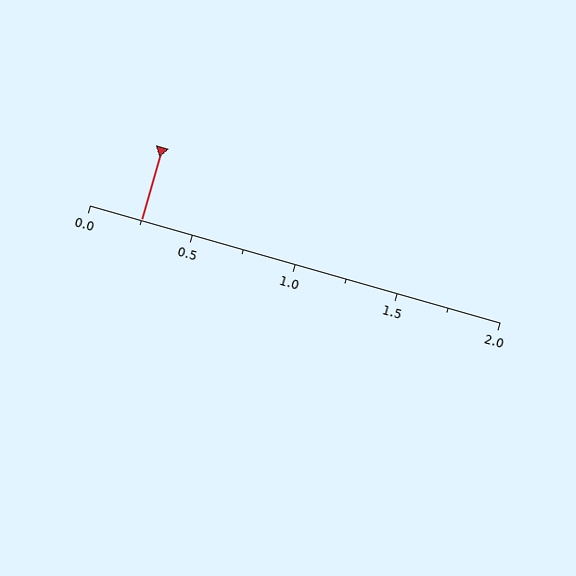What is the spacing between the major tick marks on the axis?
The major ticks are spaced 0.5 apart.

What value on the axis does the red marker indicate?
The marker indicates approximately 0.25.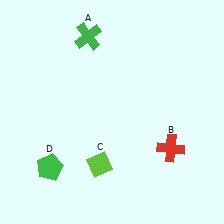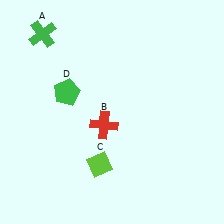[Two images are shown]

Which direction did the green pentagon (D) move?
The green pentagon (D) moved up.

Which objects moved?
The objects that moved are: the green cross (A), the red cross (B), the green pentagon (D).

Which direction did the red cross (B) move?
The red cross (B) moved left.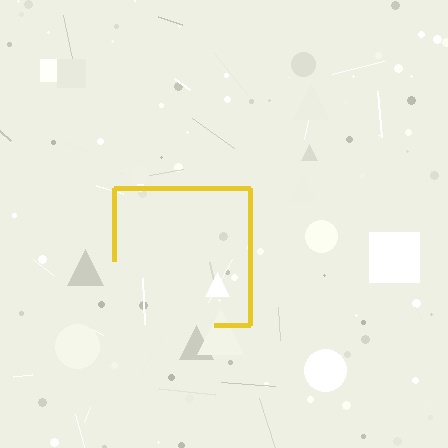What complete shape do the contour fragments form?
The contour fragments form a square.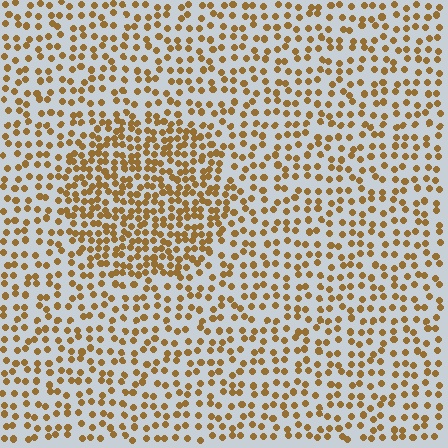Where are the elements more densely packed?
The elements are more densely packed inside the circle boundary.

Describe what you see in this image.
The image contains small brown elements arranged at two different densities. A circle-shaped region is visible where the elements are more densely packed than the surrounding area.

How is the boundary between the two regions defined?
The boundary is defined by a change in element density (approximately 1.9x ratio). All elements are the same color, size, and shape.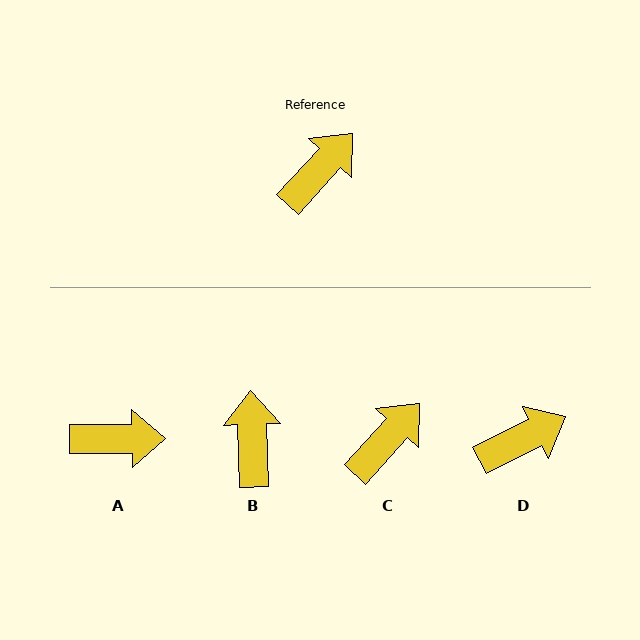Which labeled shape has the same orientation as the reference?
C.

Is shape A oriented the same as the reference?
No, it is off by about 48 degrees.